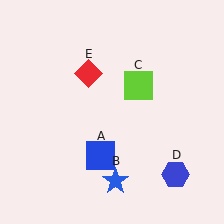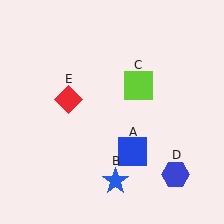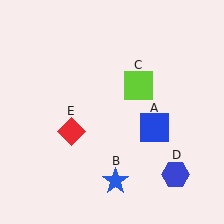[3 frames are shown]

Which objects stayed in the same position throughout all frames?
Blue star (object B) and lime square (object C) and blue hexagon (object D) remained stationary.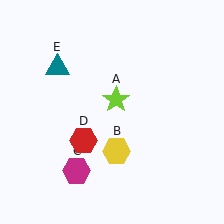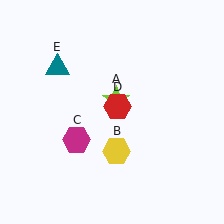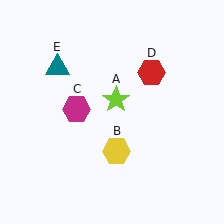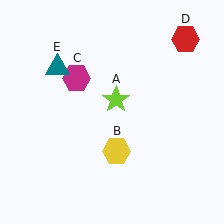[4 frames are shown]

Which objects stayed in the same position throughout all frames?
Lime star (object A) and yellow hexagon (object B) and teal triangle (object E) remained stationary.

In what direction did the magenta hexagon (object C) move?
The magenta hexagon (object C) moved up.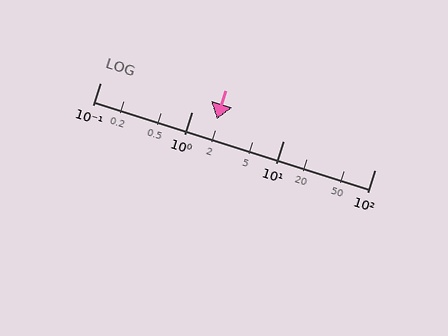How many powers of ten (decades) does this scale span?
The scale spans 3 decades, from 0.1 to 100.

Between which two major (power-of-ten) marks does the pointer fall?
The pointer is between 1 and 10.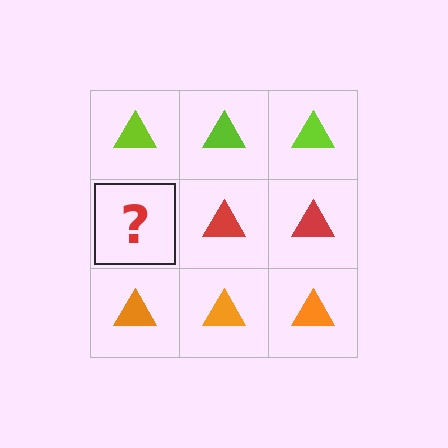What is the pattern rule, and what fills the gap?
The rule is that each row has a consistent color. The gap should be filled with a red triangle.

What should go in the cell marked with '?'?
The missing cell should contain a red triangle.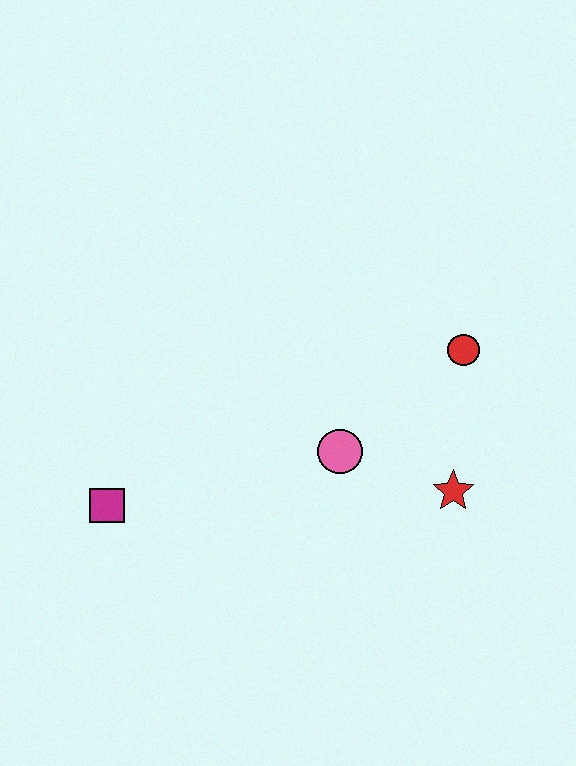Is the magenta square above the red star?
No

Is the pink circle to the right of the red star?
No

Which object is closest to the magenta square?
The pink circle is closest to the magenta square.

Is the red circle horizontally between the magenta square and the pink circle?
No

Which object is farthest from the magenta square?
The red circle is farthest from the magenta square.